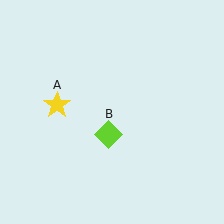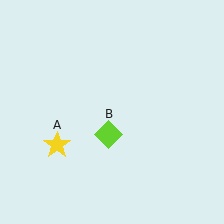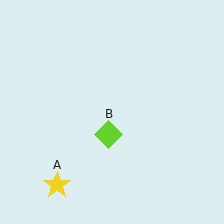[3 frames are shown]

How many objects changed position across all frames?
1 object changed position: yellow star (object A).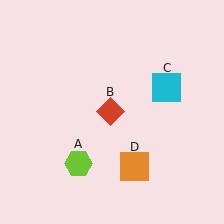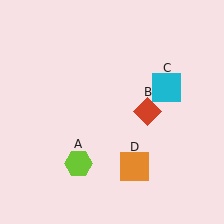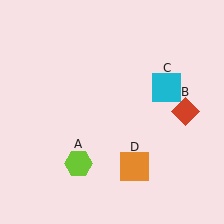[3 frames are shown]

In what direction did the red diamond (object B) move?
The red diamond (object B) moved right.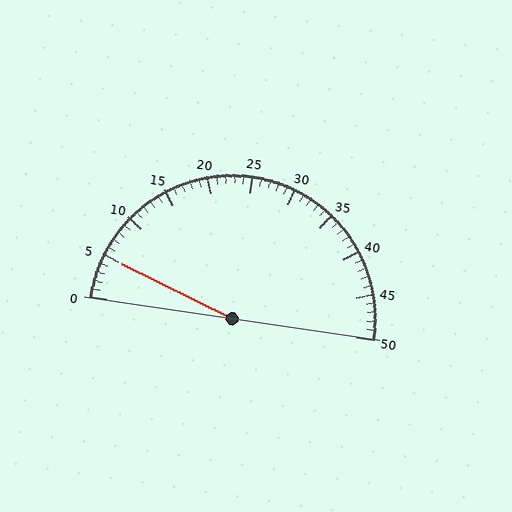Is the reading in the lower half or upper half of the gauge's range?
The reading is in the lower half of the range (0 to 50).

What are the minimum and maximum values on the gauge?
The gauge ranges from 0 to 50.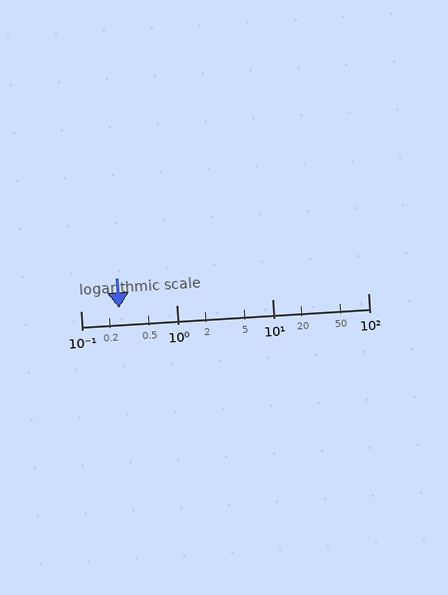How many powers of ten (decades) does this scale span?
The scale spans 3 decades, from 0.1 to 100.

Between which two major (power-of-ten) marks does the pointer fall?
The pointer is between 0.1 and 1.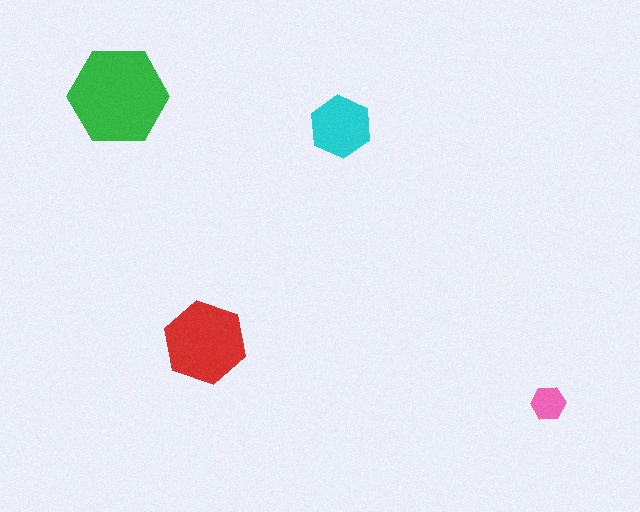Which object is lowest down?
The pink hexagon is bottommost.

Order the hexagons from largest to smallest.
the green one, the red one, the cyan one, the pink one.